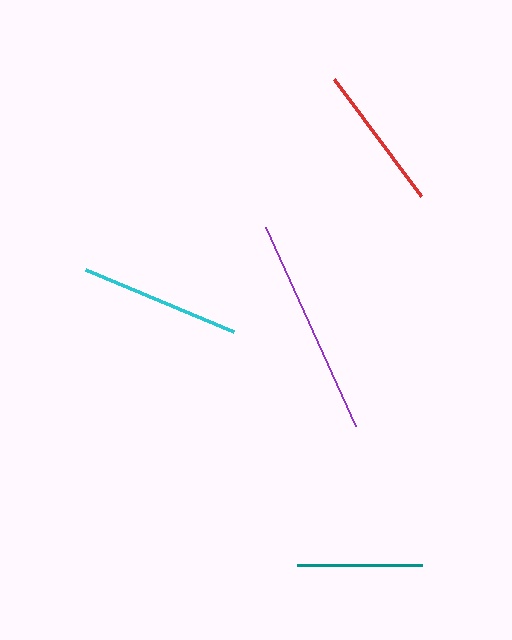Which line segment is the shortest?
The teal line is the shortest at approximately 125 pixels.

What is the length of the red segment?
The red segment is approximately 146 pixels long.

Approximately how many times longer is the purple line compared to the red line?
The purple line is approximately 1.5 times the length of the red line.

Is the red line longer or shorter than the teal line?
The red line is longer than the teal line.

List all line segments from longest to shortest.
From longest to shortest: purple, cyan, red, teal.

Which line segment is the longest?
The purple line is the longest at approximately 218 pixels.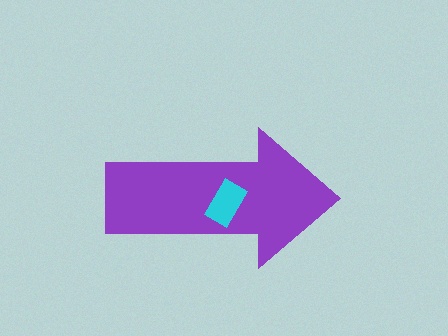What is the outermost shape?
The purple arrow.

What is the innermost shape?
The cyan rectangle.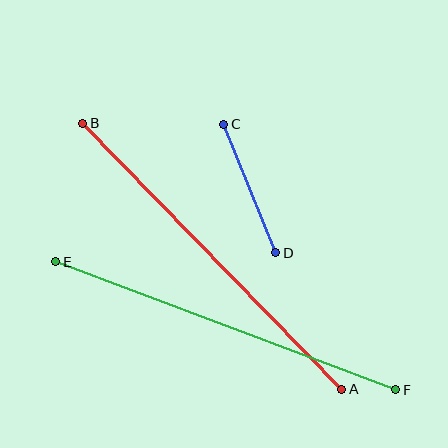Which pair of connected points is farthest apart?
Points A and B are farthest apart.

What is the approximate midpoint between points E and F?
The midpoint is at approximately (226, 326) pixels.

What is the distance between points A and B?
The distance is approximately 372 pixels.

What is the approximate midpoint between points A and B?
The midpoint is at approximately (212, 256) pixels.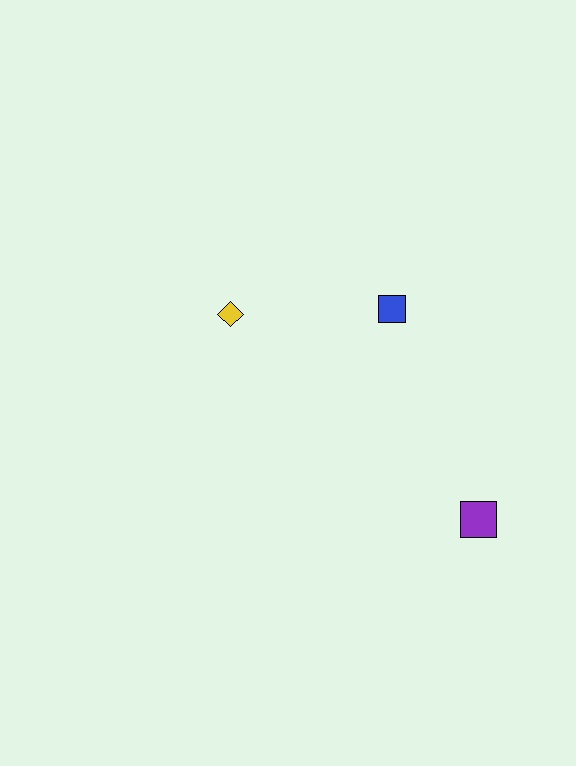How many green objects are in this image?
There are no green objects.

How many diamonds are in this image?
There is 1 diamond.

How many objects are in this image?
There are 3 objects.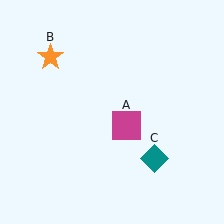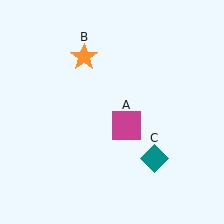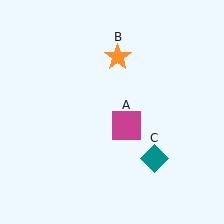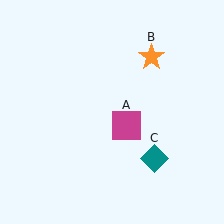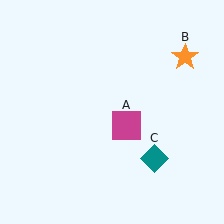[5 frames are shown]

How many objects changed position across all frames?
1 object changed position: orange star (object B).